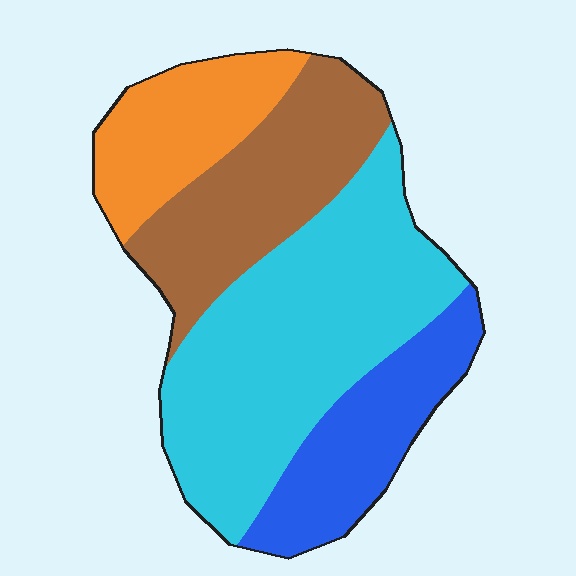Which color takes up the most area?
Cyan, at roughly 40%.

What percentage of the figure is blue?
Blue takes up about one sixth (1/6) of the figure.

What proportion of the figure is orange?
Orange covers about 15% of the figure.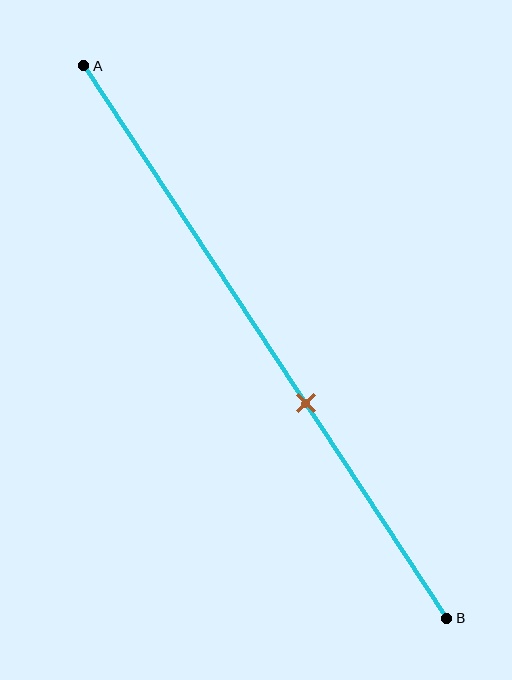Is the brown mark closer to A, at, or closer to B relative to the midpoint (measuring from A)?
The brown mark is closer to point B than the midpoint of segment AB.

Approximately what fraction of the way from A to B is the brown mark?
The brown mark is approximately 60% of the way from A to B.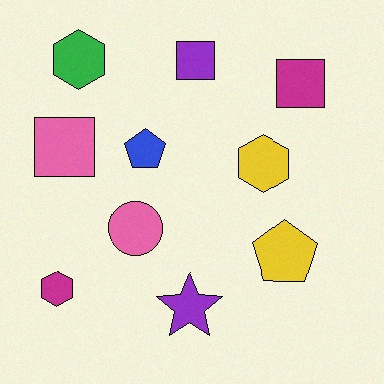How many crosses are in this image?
There are no crosses.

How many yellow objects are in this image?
There are 2 yellow objects.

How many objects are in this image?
There are 10 objects.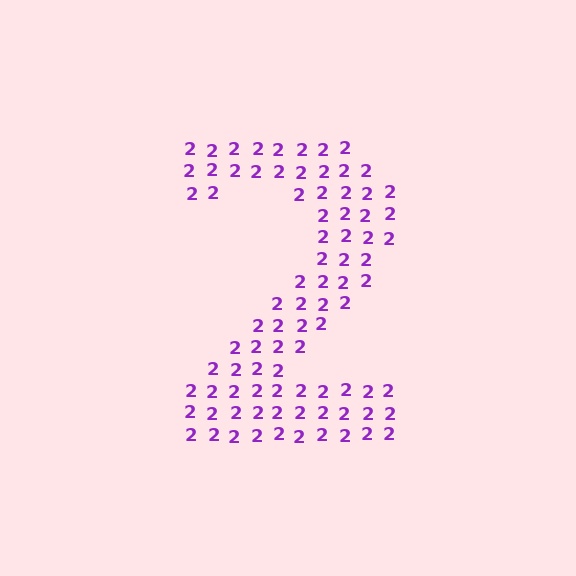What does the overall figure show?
The overall figure shows the digit 2.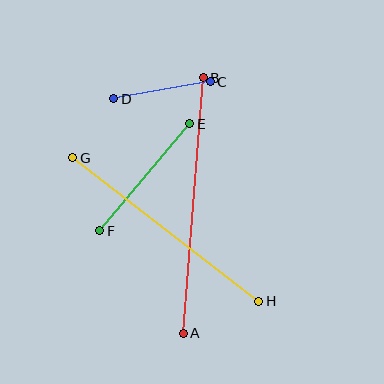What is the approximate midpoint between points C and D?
The midpoint is at approximately (162, 90) pixels.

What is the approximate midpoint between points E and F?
The midpoint is at approximately (145, 177) pixels.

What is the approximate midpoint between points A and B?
The midpoint is at approximately (193, 206) pixels.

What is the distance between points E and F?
The distance is approximately 140 pixels.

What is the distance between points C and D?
The distance is approximately 98 pixels.